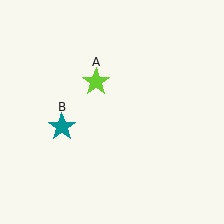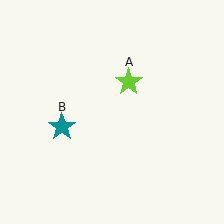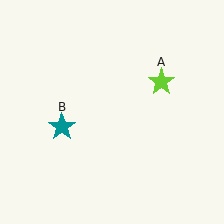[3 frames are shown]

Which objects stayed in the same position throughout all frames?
Teal star (object B) remained stationary.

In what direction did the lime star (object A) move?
The lime star (object A) moved right.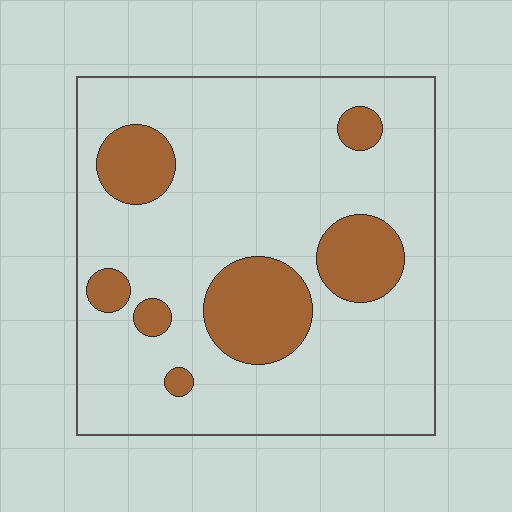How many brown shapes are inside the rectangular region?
7.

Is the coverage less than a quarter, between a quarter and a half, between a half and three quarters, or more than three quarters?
Less than a quarter.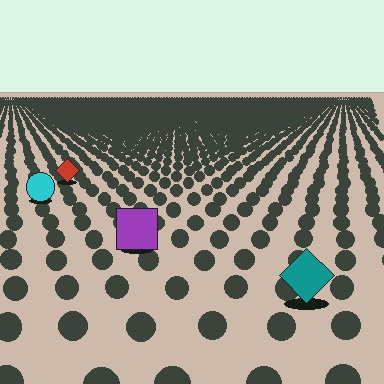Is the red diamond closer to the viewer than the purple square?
No. The purple square is closer — you can tell from the texture gradient: the ground texture is coarser near it.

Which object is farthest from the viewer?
The red diamond is farthest from the viewer. It appears smaller and the ground texture around it is denser.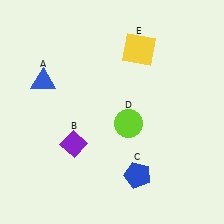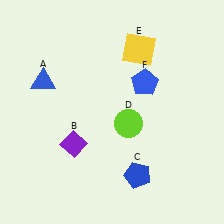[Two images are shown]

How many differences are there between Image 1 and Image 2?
There is 1 difference between the two images.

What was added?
A blue pentagon (F) was added in Image 2.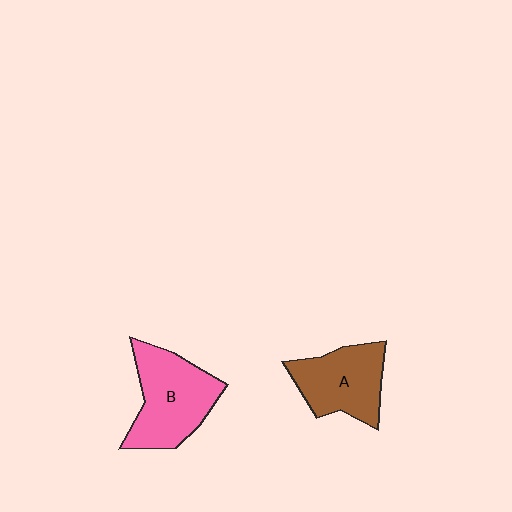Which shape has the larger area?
Shape B (pink).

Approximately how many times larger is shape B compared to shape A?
Approximately 1.2 times.